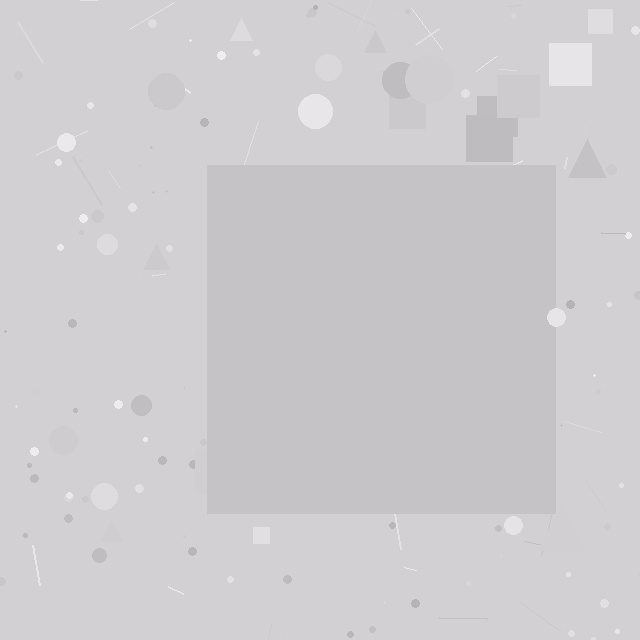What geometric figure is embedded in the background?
A square is embedded in the background.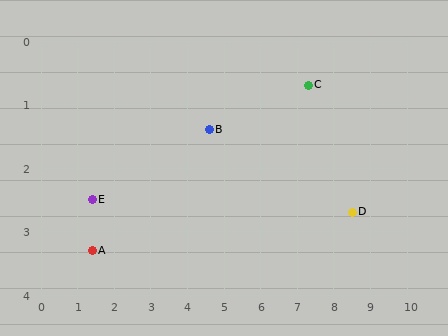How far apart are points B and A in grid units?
Points B and A are about 3.7 grid units apart.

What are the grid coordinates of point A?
Point A is at approximately (1.4, 3.3).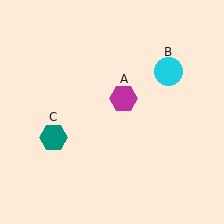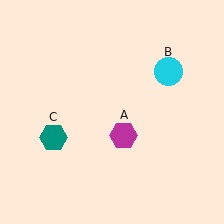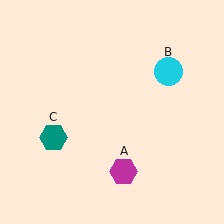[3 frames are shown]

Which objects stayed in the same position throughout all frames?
Cyan circle (object B) and teal hexagon (object C) remained stationary.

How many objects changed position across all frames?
1 object changed position: magenta hexagon (object A).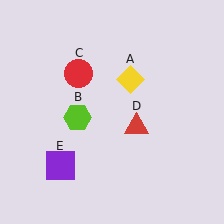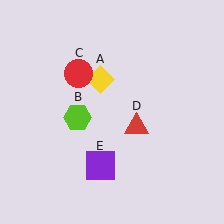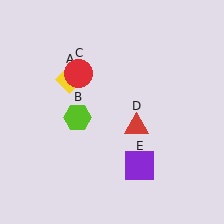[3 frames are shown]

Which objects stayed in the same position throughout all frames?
Lime hexagon (object B) and red circle (object C) and red triangle (object D) remained stationary.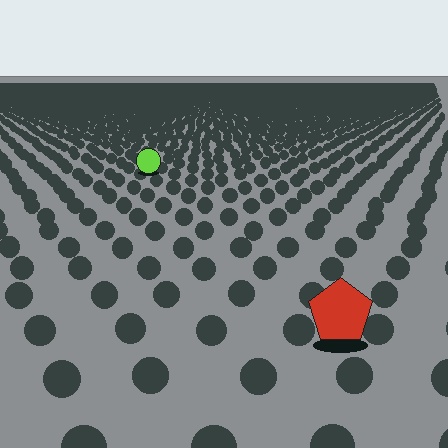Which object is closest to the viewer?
The red pentagon is closest. The texture marks near it are larger and more spread out.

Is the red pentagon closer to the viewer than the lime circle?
Yes. The red pentagon is closer — you can tell from the texture gradient: the ground texture is coarser near it.